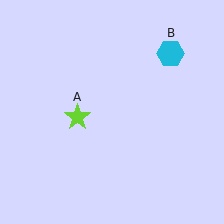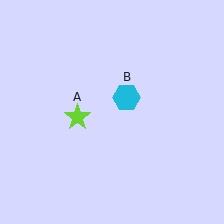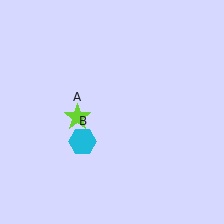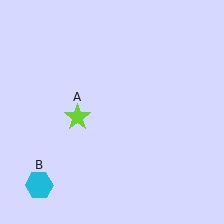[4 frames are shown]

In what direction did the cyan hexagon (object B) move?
The cyan hexagon (object B) moved down and to the left.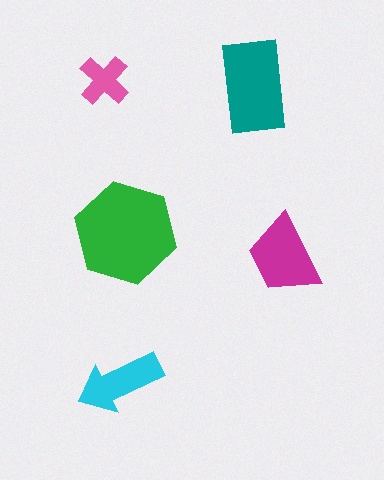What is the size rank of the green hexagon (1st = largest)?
1st.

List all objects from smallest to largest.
The pink cross, the cyan arrow, the magenta trapezoid, the teal rectangle, the green hexagon.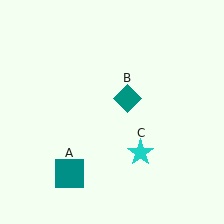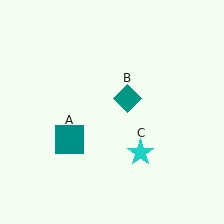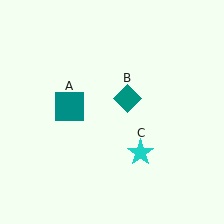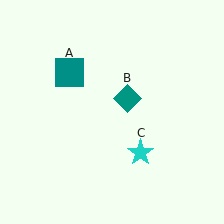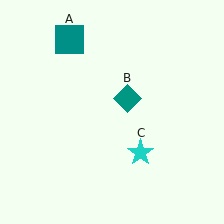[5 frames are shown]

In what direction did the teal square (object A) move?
The teal square (object A) moved up.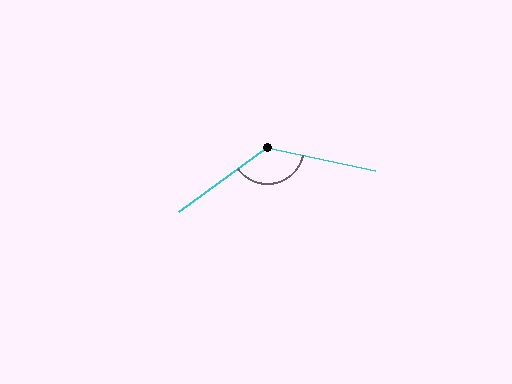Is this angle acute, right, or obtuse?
It is obtuse.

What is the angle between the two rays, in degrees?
Approximately 132 degrees.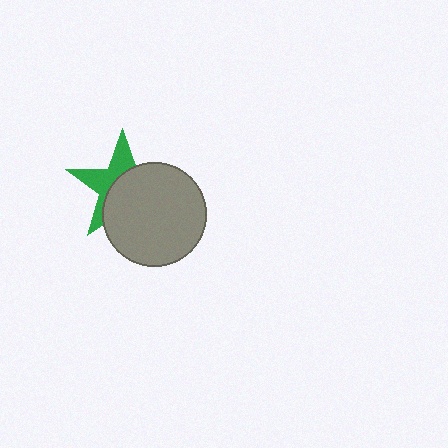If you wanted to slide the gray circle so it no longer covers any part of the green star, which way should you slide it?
Slide it toward the lower-right — that is the most direct way to separate the two shapes.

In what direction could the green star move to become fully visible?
The green star could move toward the upper-left. That would shift it out from behind the gray circle entirely.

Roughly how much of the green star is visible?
A small part of it is visible (roughly 42%).